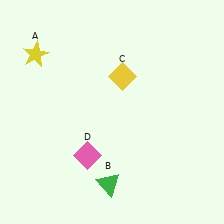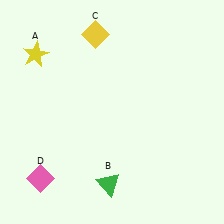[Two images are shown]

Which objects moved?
The objects that moved are: the yellow diamond (C), the pink diamond (D).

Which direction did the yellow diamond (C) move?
The yellow diamond (C) moved up.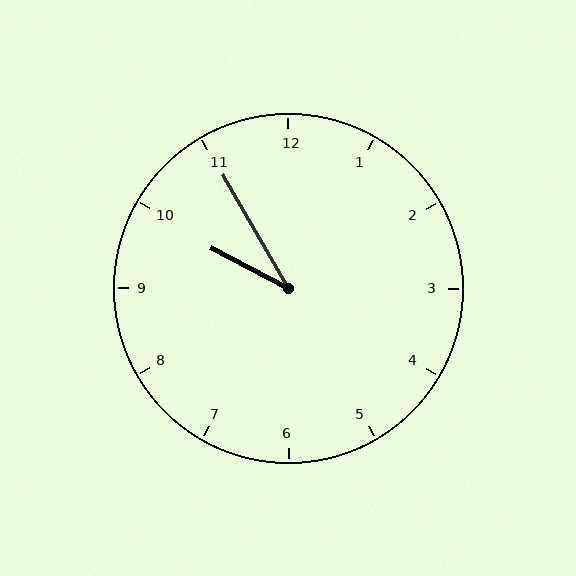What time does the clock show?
9:55.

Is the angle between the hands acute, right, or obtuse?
It is acute.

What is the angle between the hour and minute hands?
Approximately 32 degrees.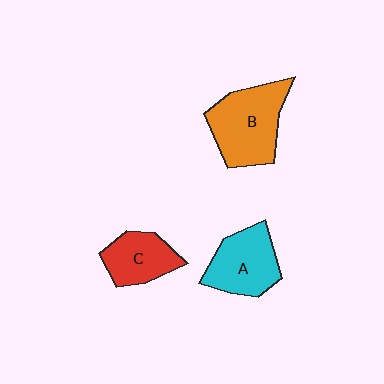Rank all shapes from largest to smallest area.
From largest to smallest: B (orange), A (cyan), C (red).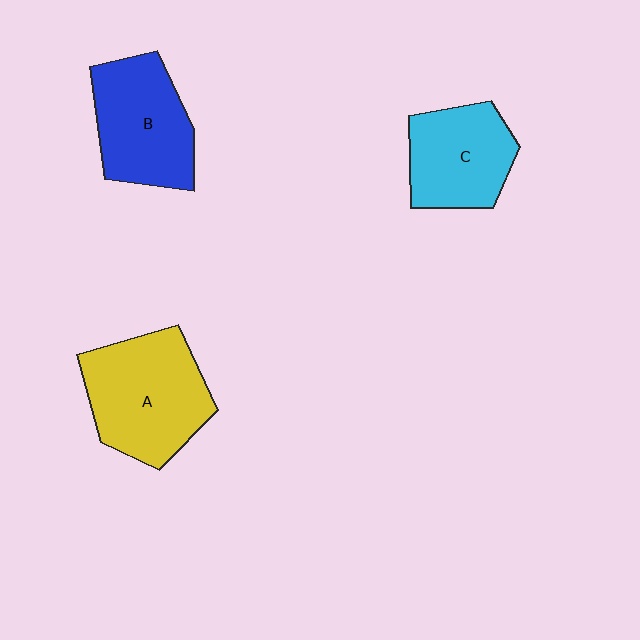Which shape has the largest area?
Shape A (yellow).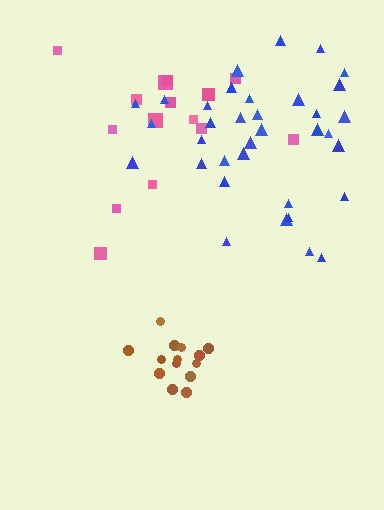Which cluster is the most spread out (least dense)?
Pink.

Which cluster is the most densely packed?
Brown.